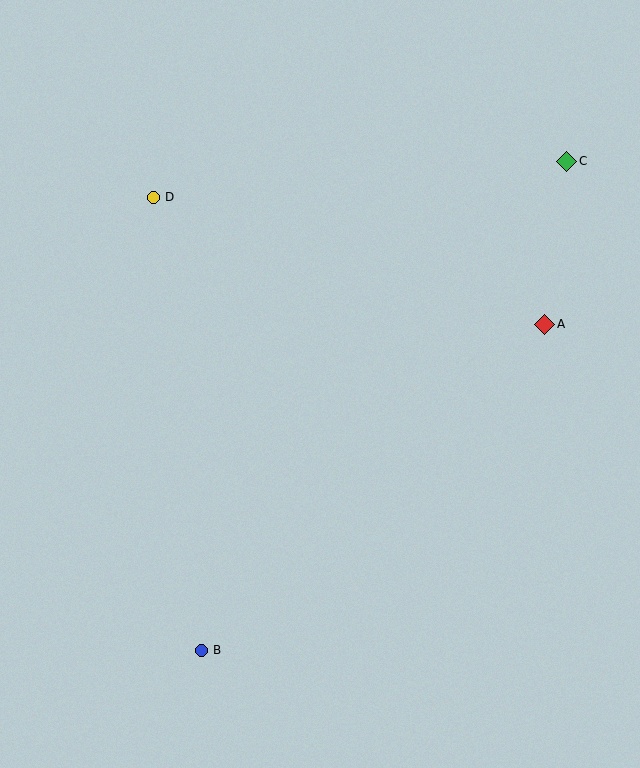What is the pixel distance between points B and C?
The distance between B and C is 611 pixels.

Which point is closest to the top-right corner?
Point C is closest to the top-right corner.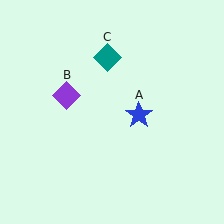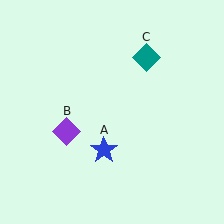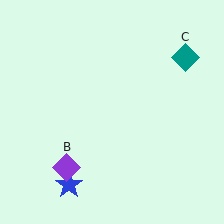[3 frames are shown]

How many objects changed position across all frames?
3 objects changed position: blue star (object A), purple diamond (object B), teal diamond (object C).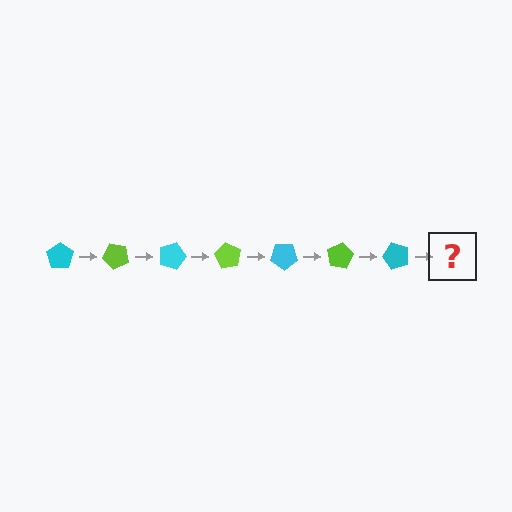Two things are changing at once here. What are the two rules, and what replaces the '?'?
The two rules are that it rotates 45 degrees each step and the color cycles through cyan and lime. The '?' should be a lime pentagon, rotated 315 degrees from the start.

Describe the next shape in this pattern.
It should be a lime pentagon, rotated 315 degrees from the start.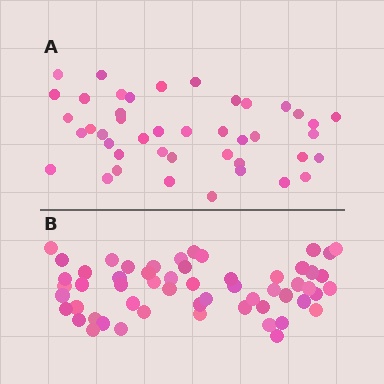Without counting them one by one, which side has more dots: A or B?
Region B (the bottom region) has more dots.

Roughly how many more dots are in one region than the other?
Region B has approximately 15 more dots than region A.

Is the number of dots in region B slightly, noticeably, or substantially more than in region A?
Region B has noticeably more, but not dramatically so. The ratio is roughly 1.3 to 1.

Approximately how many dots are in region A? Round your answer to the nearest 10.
About 40 dots. (The exact count is 43, which rounds to 40.)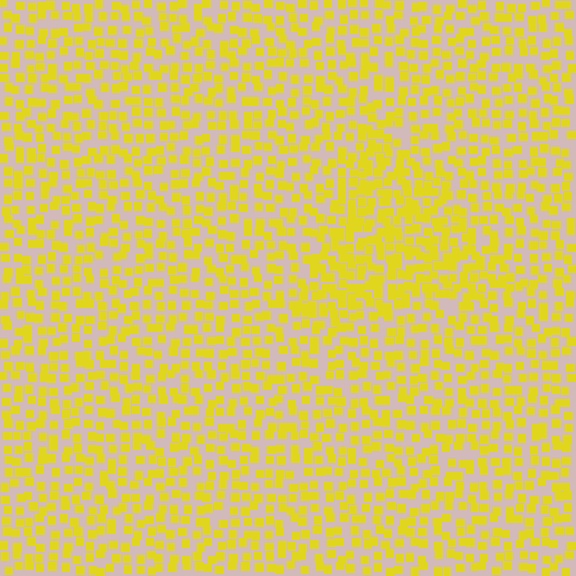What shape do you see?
I see a triangle.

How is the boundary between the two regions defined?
The boundary is defined by a change in element density (approximately 1.6x ratio). All elements are the same color, size, and shape.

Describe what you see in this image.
The image contains small yellow elements arranged at two different densities. A triangle-shaped region is visible where the elements are more densely packed than the surrounding area.